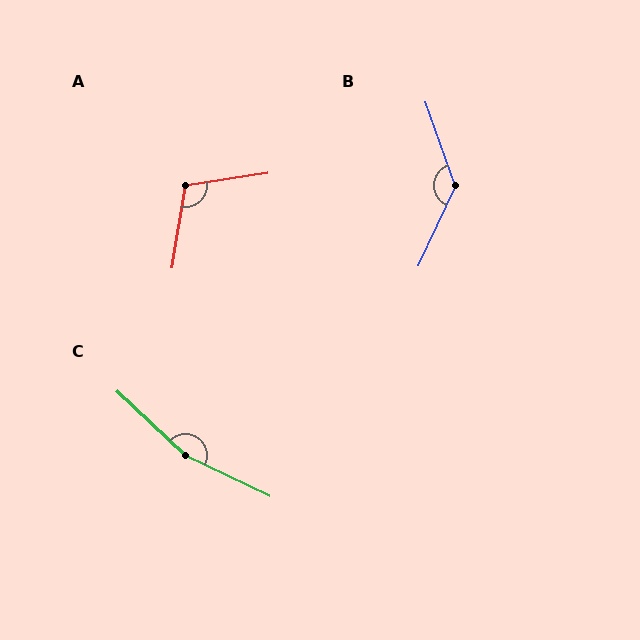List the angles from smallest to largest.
A (108°), B (136°), C (162°).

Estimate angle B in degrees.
Approximately 136 degrees.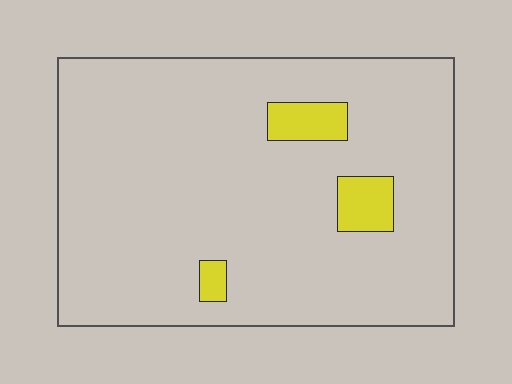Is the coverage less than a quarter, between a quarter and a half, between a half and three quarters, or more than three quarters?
Less than a quarter.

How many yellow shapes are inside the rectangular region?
3.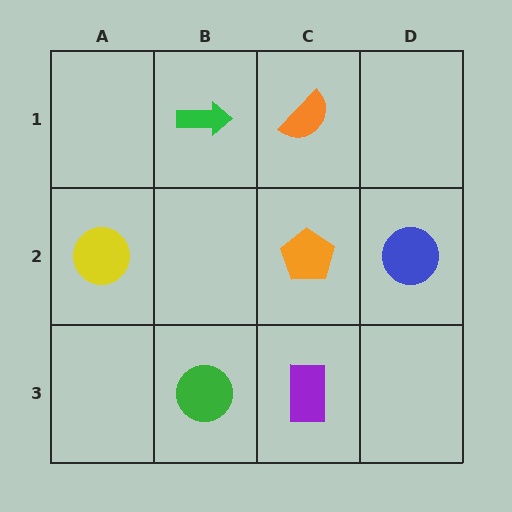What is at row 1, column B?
A green arrow.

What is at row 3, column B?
A green circle.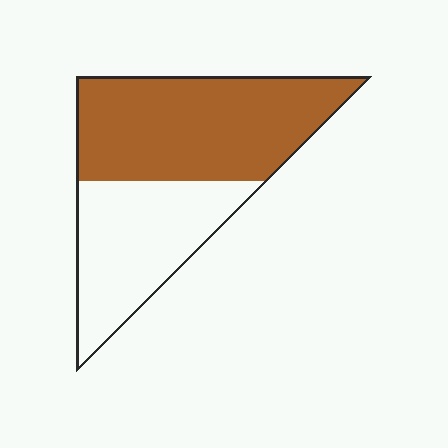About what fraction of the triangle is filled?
About three fifths (3/5).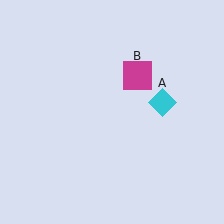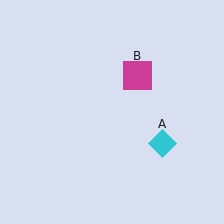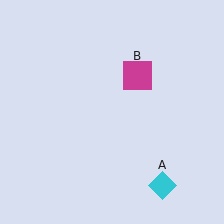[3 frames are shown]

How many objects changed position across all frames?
1 object changed position: cyan diamond (object A).